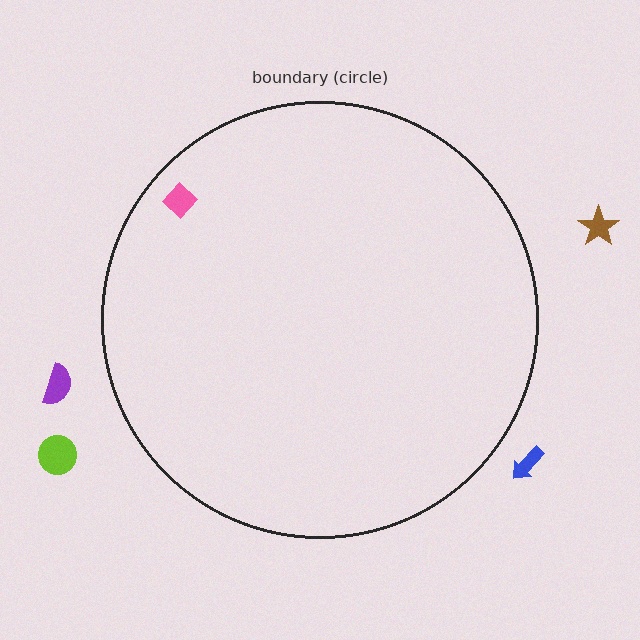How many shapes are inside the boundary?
1 inside, 4 outside.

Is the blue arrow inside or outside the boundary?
Outside.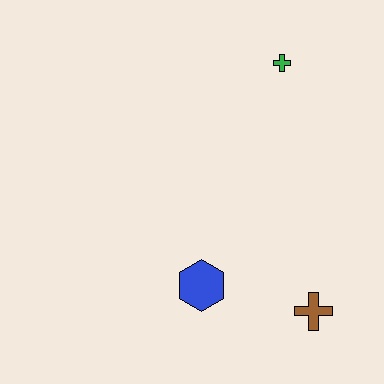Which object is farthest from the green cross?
The brown cross is farthest from the green cross.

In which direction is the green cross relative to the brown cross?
The green cross is above the brown cross.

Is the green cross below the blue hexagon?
No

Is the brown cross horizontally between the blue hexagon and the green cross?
No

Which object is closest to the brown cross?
The blue hexagon is closest to the brown cross.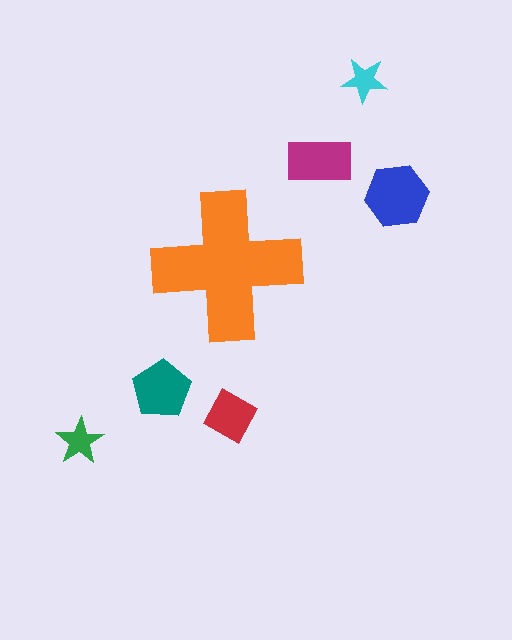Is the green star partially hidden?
No, the green star is fully visible.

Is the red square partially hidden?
No, the red square is fully visible.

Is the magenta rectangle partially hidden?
No, the magenta rectangle is fully visible.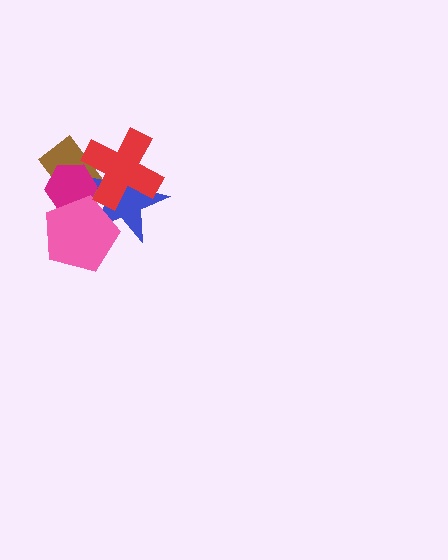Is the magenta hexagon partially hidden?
Yes, it is partially covered by another shape.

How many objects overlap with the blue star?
4 objects overlap with the blue star.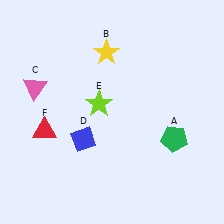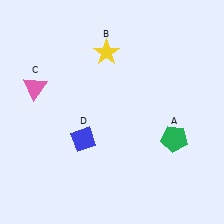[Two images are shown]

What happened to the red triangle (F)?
The red triangle (F) was removed in Image 2. It was in the bottom-left area of Image 1.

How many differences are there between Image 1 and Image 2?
There are 2 differences between the two images.